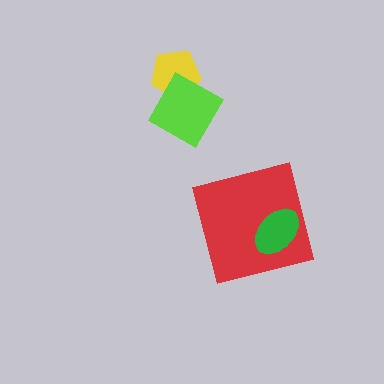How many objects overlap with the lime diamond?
1 object overlaps with the lime diamond.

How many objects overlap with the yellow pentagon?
1 object overlaps with the yellow pentagon.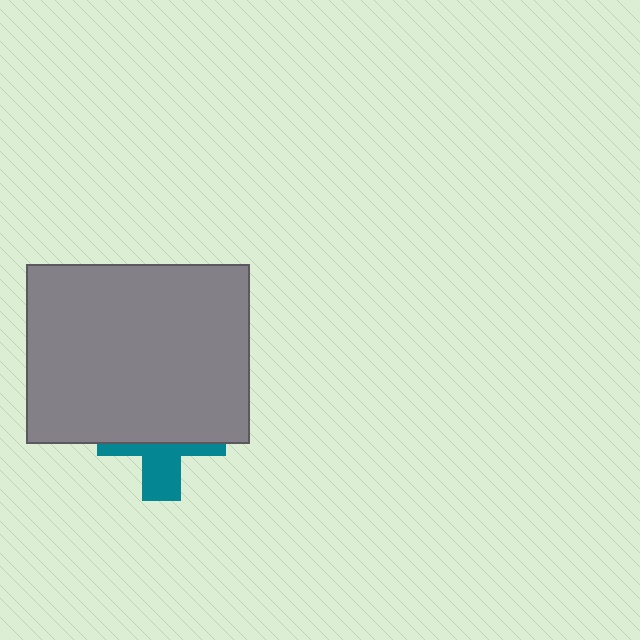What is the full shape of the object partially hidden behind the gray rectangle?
The partially hidden object is a teal cross.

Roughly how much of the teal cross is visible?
A small part of it is visible (roughly 40%).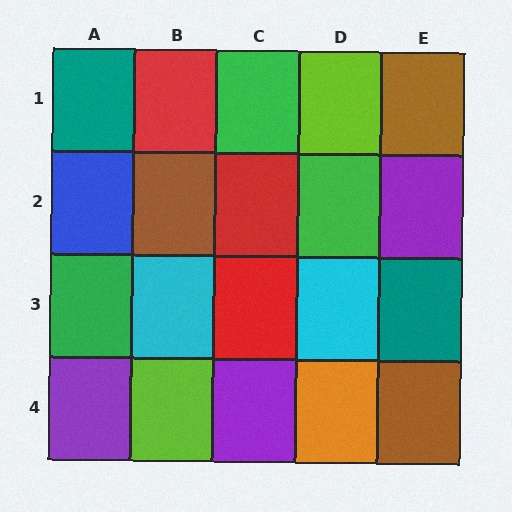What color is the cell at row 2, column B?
Brown.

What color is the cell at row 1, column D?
Lime.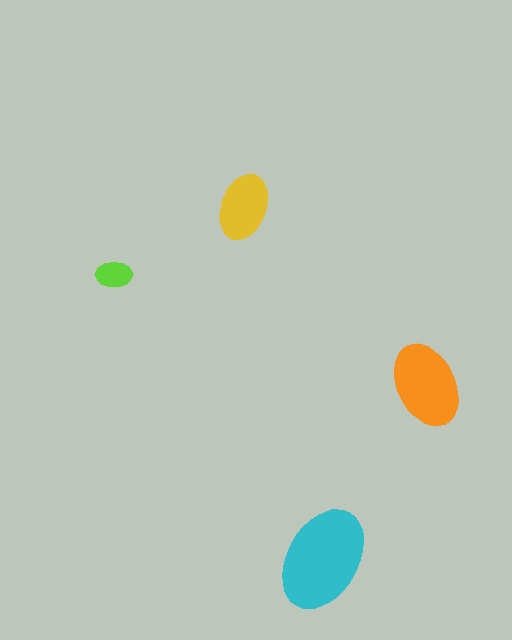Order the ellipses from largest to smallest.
the cyan one, the orange one, the yellow one, the lime one.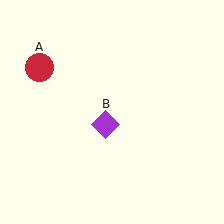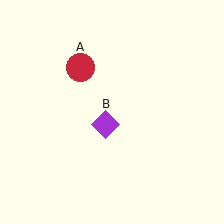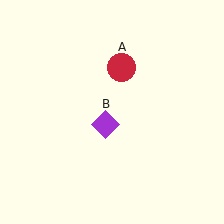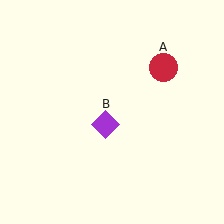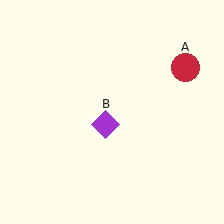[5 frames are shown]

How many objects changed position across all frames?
1 object changed position: red circle (object A).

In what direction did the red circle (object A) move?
The red circle (object A) moved right.